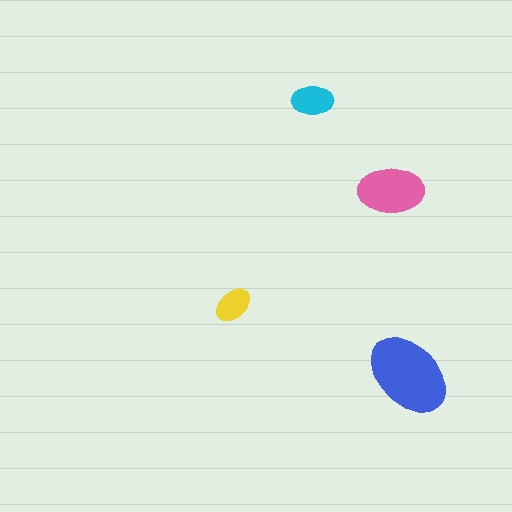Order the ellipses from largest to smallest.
the blue one, the pink one, the cyan one, the yellow one.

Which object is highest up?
The cyan ellipse is topmost.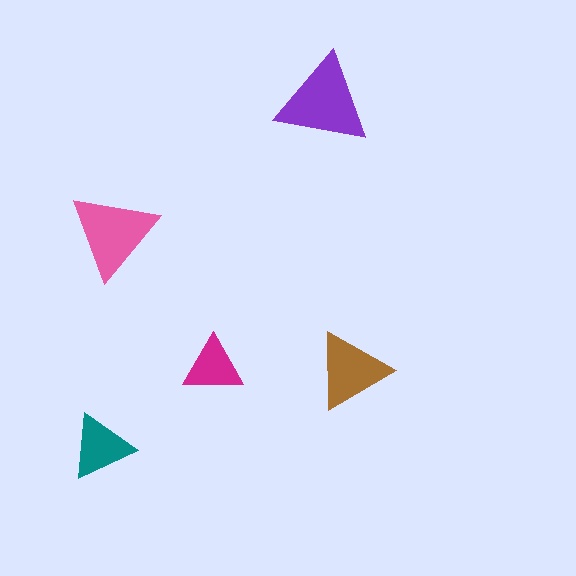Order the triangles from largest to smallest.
the purple one, the pink one, the brown one, the teal one, the magenta one.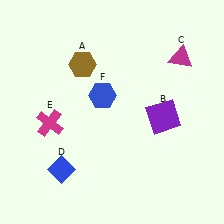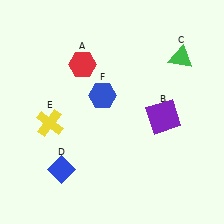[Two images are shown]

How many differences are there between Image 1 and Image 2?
There are 3 differences between the two images.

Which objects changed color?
A changed from brown to red. C changed from magenta to green. E changed from magenta to yellow.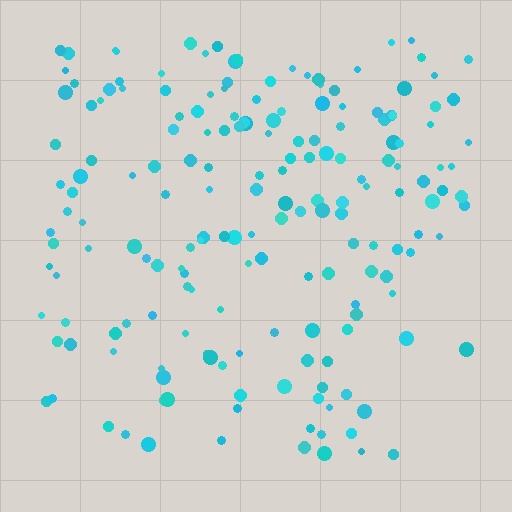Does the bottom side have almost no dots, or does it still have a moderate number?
Still a moderate number, just noticeably fewer than the top.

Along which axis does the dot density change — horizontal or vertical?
Vertical.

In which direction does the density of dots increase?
From bottom to top, with the top side densest.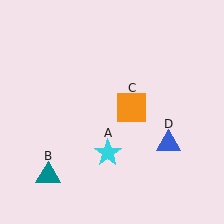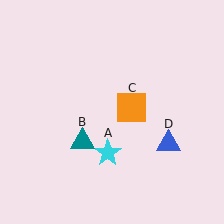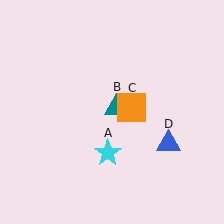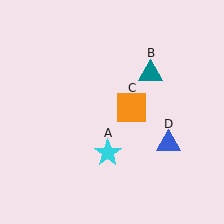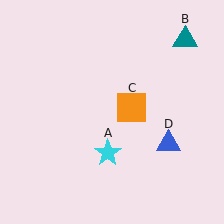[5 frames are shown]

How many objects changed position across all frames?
1 object changed position: teal triangle (object B).